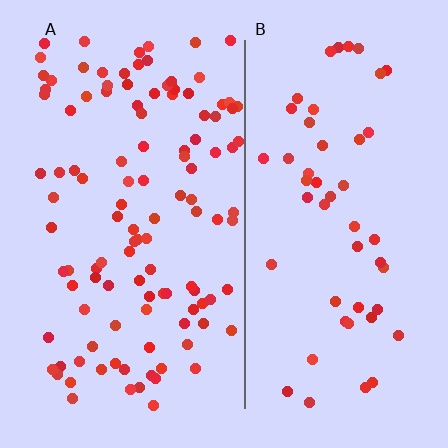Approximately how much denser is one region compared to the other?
Approximately 2.2× — region A over region B.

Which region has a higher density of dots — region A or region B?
A (the left).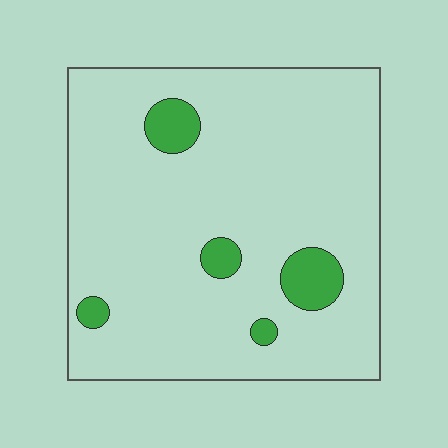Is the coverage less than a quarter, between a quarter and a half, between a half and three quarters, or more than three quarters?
Less than a quarter.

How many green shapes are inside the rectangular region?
5.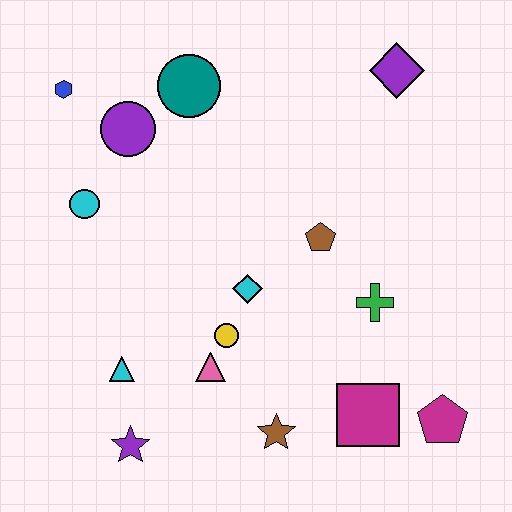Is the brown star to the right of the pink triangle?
Yes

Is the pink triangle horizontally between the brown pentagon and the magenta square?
No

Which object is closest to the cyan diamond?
The yellow circle is closest to the cyan diamond.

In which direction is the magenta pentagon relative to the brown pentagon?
The magenta pentagon is below the brown pentagon.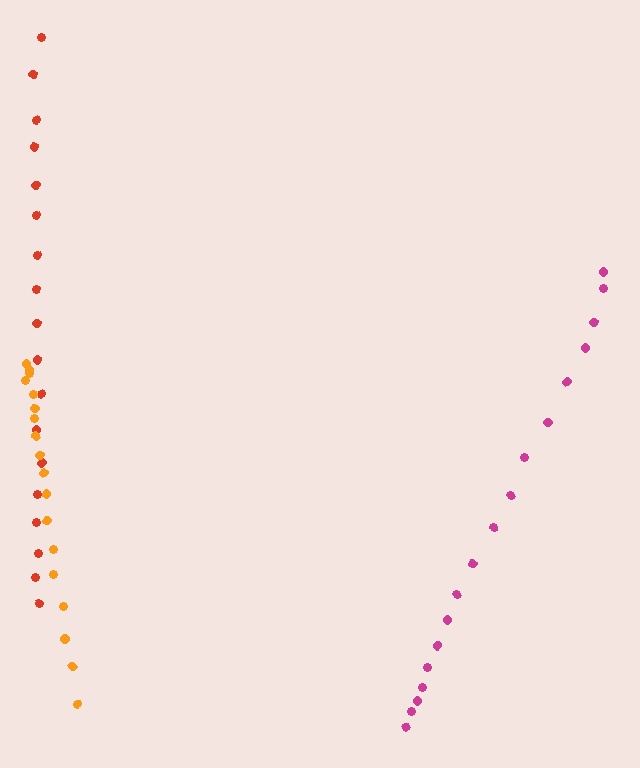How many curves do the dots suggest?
There are 3 distinct paths.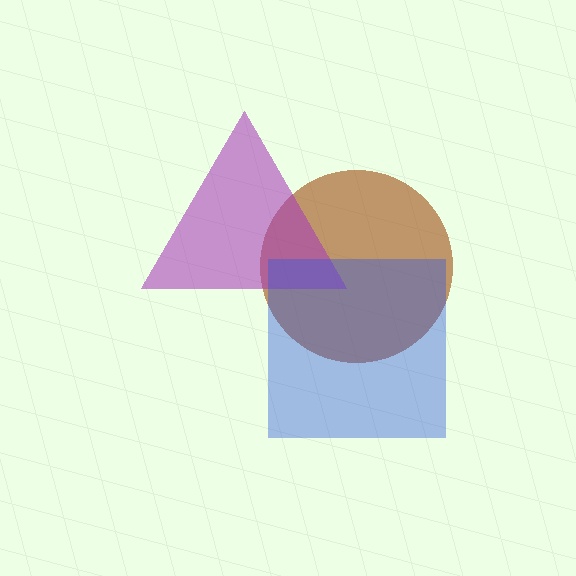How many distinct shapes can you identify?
There are 3 distinct shapes: a brown circle, a purple triangle, a blue square.